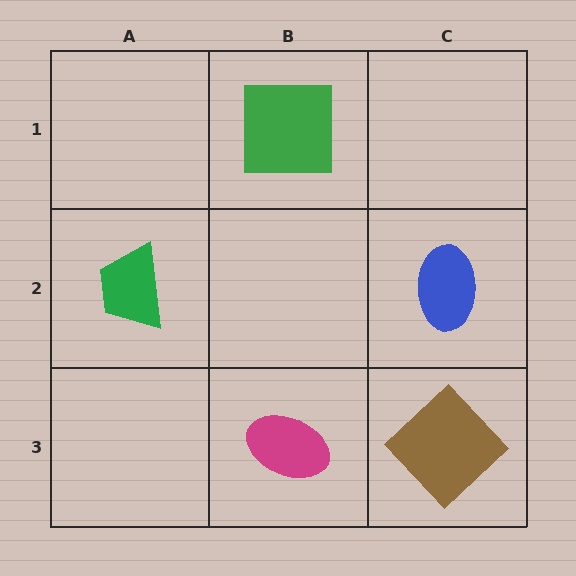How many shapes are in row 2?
2 shapes.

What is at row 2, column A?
A green trapezoid.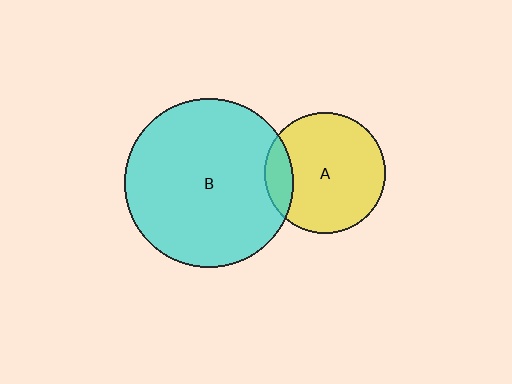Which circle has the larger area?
Circle B (cyan).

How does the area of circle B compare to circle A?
Approximately 1.9 times.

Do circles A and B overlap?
Yes.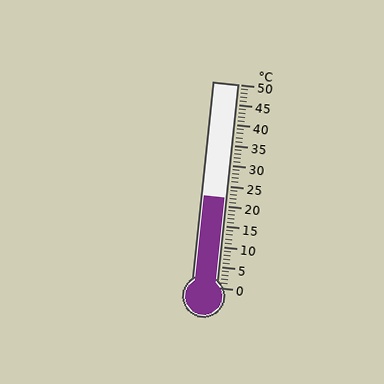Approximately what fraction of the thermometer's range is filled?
The thermometer is filled to approximately 45% of its range.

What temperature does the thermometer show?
The thermometer shows approximately 22°C.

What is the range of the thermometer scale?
The thermometer scale ranges from 0°C to 50°C.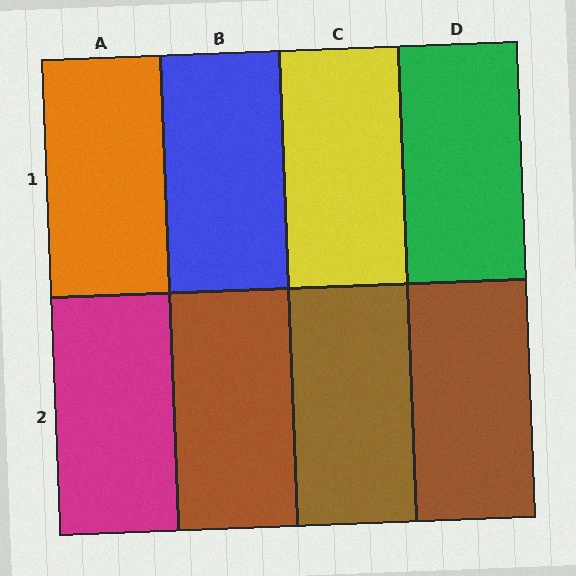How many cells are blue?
1 cell is blue.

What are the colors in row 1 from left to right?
Orange, blue, yellow, green.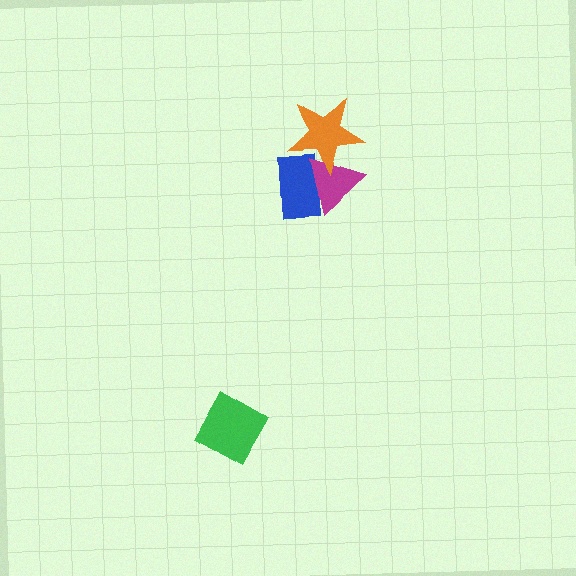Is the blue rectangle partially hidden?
Yes, it is partially covered by another shape.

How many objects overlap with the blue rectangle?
2 objects overlap with the blue rectangle.